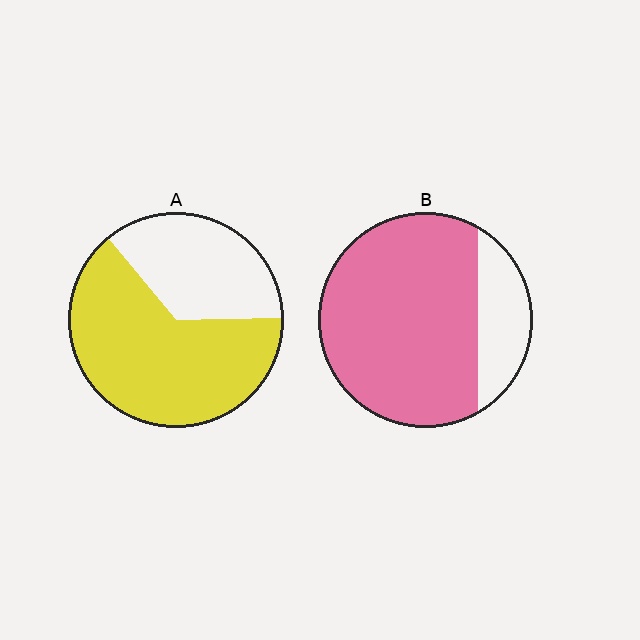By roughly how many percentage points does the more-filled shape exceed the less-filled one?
By roughly 15 percentage points (B over A).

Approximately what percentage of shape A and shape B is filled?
A is approximately 65% and B is approximately 80%.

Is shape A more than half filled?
Yes.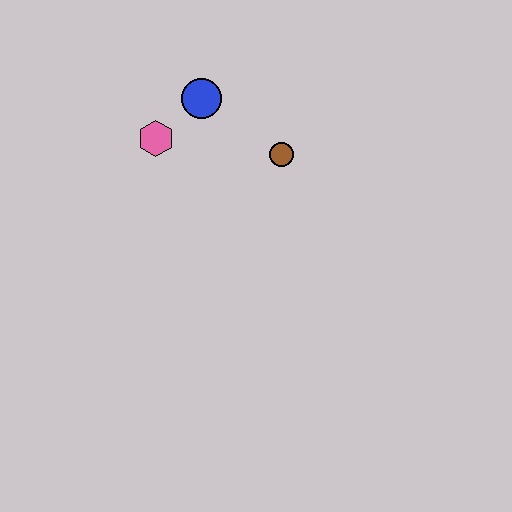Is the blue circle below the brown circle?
No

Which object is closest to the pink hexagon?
The blue circle is closest to the pink hexagon.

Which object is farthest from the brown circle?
The pink hexagon is farthest from the brown circle.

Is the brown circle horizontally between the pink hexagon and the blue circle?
No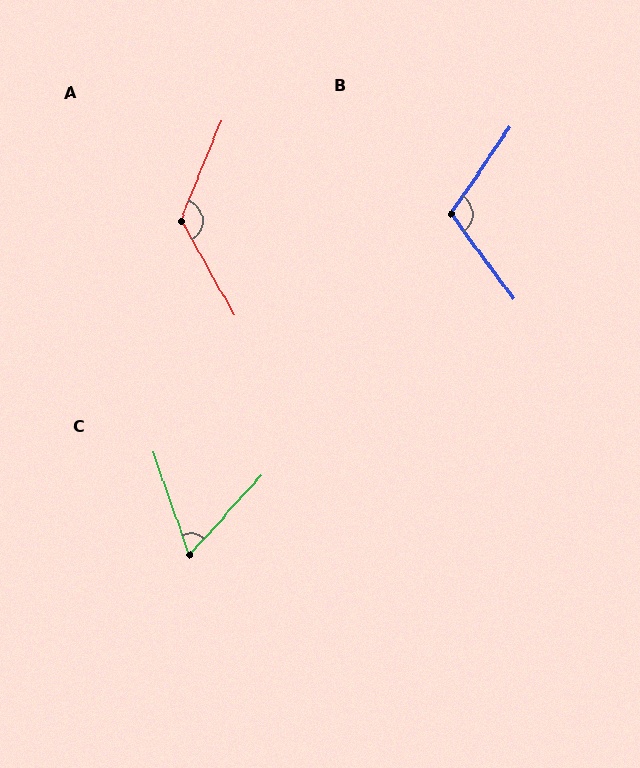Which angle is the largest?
A, at approximately 129 degrees.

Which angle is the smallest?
C, at approximately 61 degrees.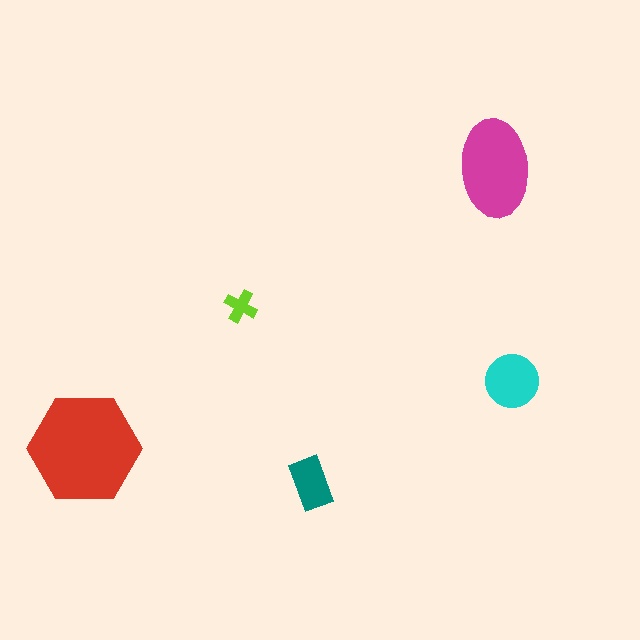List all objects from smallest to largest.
The lime cross, the teal rectangle, the cyan circle, the magenta ellipse, the red hexagon.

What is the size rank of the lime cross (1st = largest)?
5th.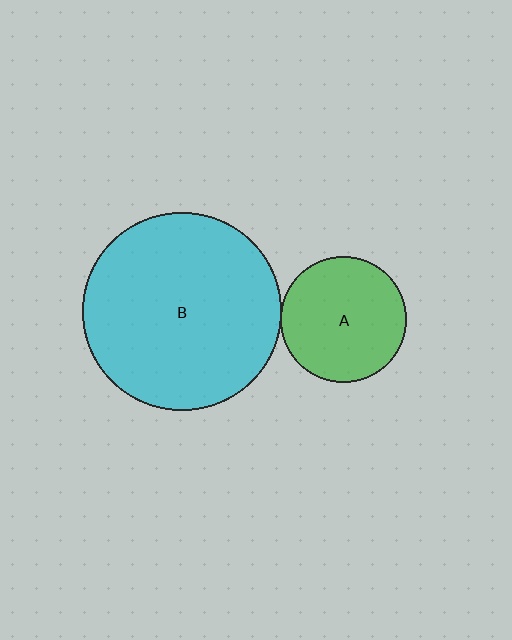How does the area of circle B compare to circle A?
Approximately 2.5 times.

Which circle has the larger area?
Circle B (cyan).